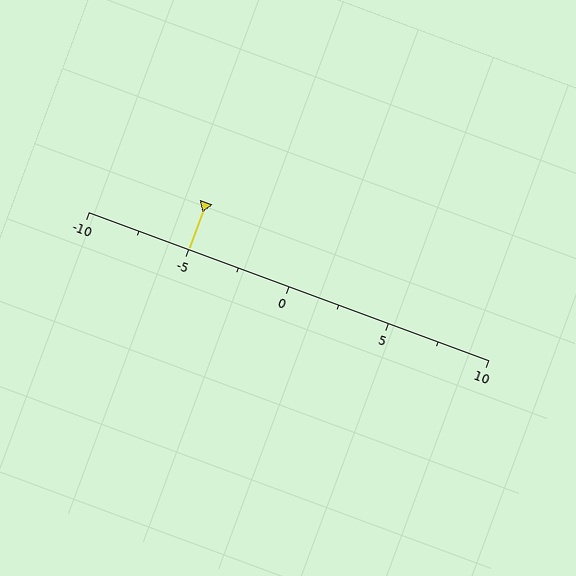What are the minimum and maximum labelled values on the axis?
The axis runs from -10 to 10.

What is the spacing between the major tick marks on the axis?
The major ticks are spaced 5 apart.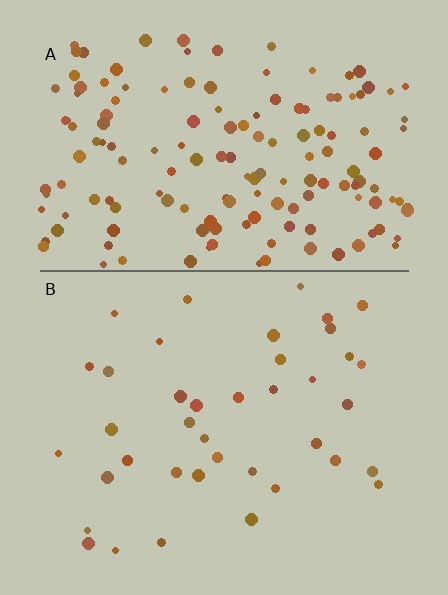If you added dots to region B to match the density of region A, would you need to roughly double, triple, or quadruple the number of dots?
Approximately quadruple.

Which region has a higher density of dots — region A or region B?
A (the top).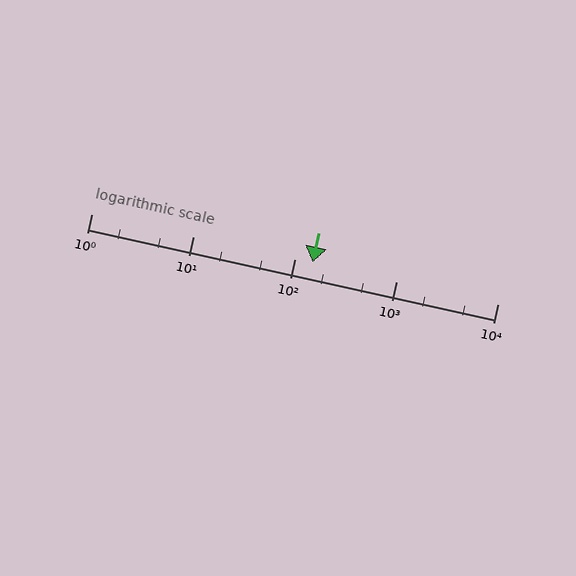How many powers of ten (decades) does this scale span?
The scale spans 4 decades, from 1 to 10000.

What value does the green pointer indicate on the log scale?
The pointer indicates approximately 150.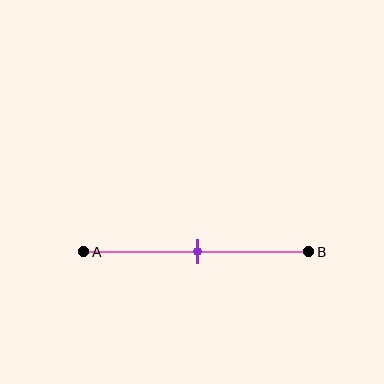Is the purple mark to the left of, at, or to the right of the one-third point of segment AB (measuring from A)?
The purple mark is to the right of the one-third point of segment AB.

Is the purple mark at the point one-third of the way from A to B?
No, the mark is at about 50% from A, not at the 33% one-third point.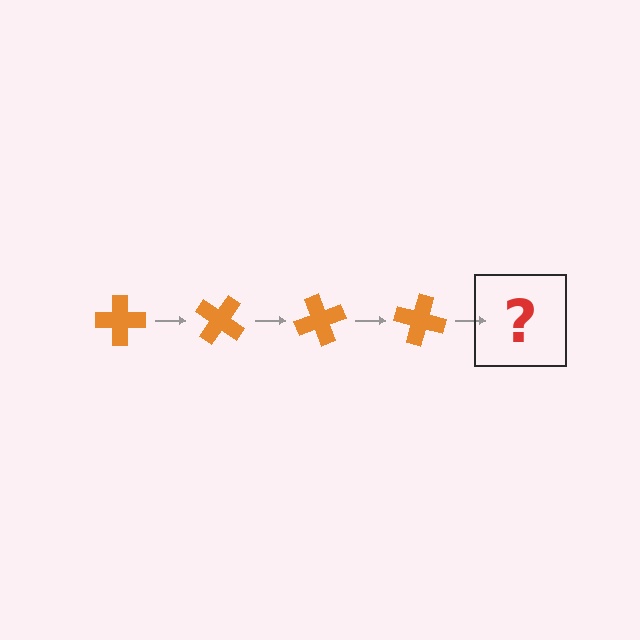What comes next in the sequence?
The next element should be an orange cross rotated 140 degrees.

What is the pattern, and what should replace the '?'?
The pattern is that the cross rotates 35 degrees each step. The '?' should be an orange cross rotated 140 degrees.